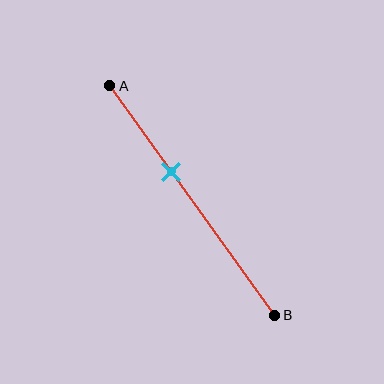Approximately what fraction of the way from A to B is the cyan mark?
The cyan mark is approximately 35% of the way from A to B.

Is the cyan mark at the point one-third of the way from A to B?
No, the mark is at about 35% from A, not at the 33% one-third point.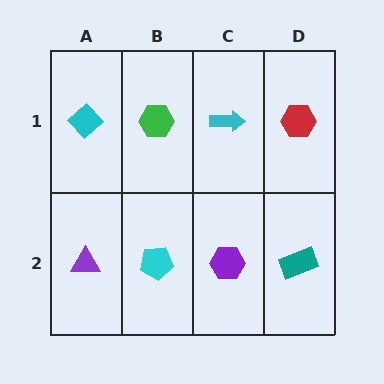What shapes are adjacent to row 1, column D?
A teal rectangle (row 2, column D), a cyan arrow (row 1, column C).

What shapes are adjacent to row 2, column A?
A cyan diamond (row 1, column A), a cyan pentagon (row 2, column B).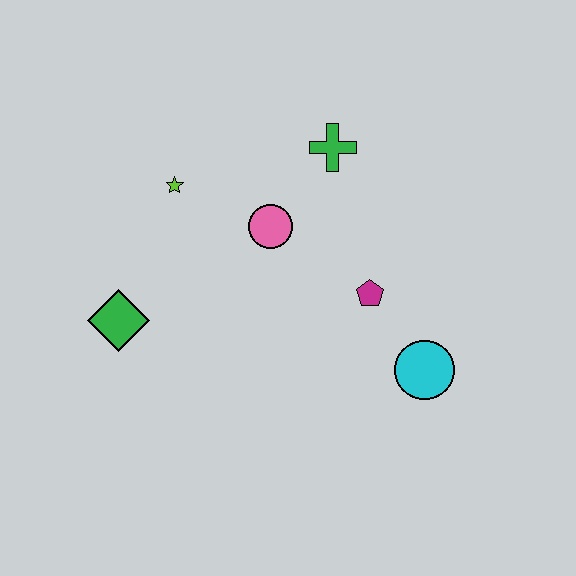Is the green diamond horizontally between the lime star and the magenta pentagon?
No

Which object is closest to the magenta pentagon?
The cyan circle is closest to the magenta pentagon.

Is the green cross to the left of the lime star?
No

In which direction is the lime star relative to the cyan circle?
The lime star is to the left of the cyan circle.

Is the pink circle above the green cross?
No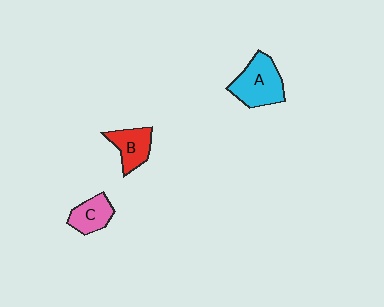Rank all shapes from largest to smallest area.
From largest to smallest: A (cyan), B (red), C (pink).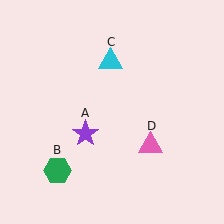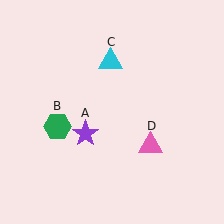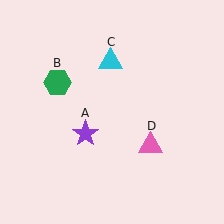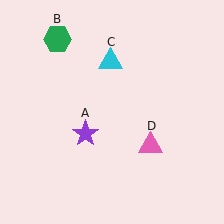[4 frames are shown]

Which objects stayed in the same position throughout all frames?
Purple star (object A) and cyan triangle (object C) and pink triangle (object D) remained stationary.